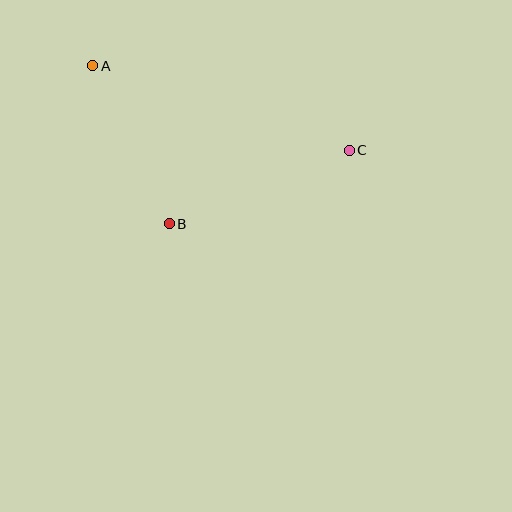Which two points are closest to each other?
Points A and B are closest to each other.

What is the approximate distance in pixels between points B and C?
The distance between B and C is approximately 195 pixels.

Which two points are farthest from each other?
Points A and C are farthest from each other.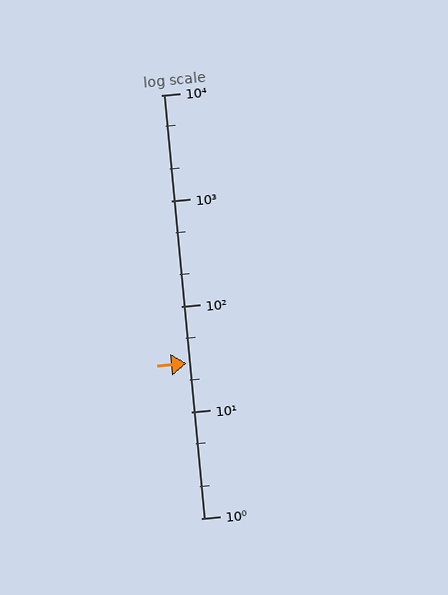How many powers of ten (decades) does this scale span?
The scale spans 4 decades, from 1 to 10000.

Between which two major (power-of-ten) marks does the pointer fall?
The pointer is between 10 and 100.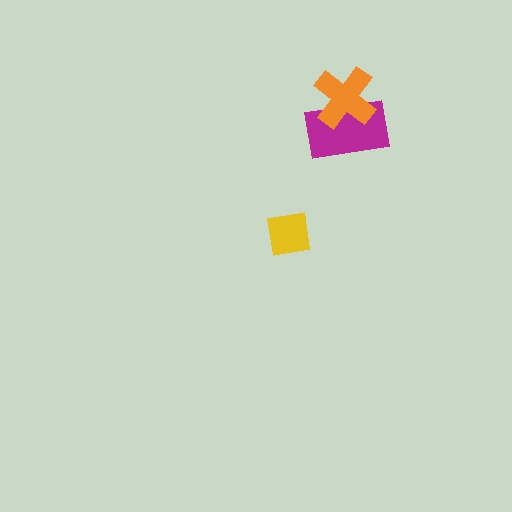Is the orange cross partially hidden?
No, no other shape covers it.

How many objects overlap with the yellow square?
0 objects overlap with the yellow square.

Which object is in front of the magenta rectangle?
The orange cross is in front of the magenta rectangle.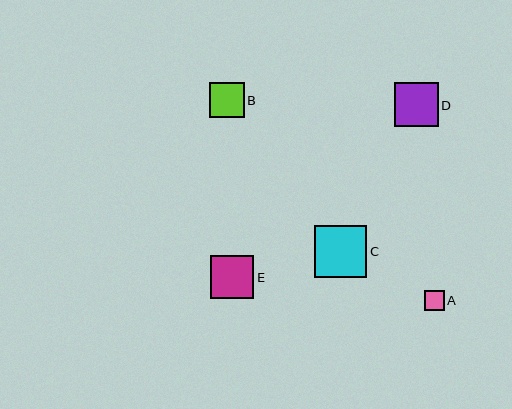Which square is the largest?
Square C is the largest with a size of approximately 52 pixels.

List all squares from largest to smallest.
From largest to smallest: C, D, E, B, A.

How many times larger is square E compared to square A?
Square E is approximately 2.2 times the size of square A.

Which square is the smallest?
Square A is the smallest with a size of approximately 20 pixels.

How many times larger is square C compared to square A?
Square C is approximately 2.6 times the size of square A.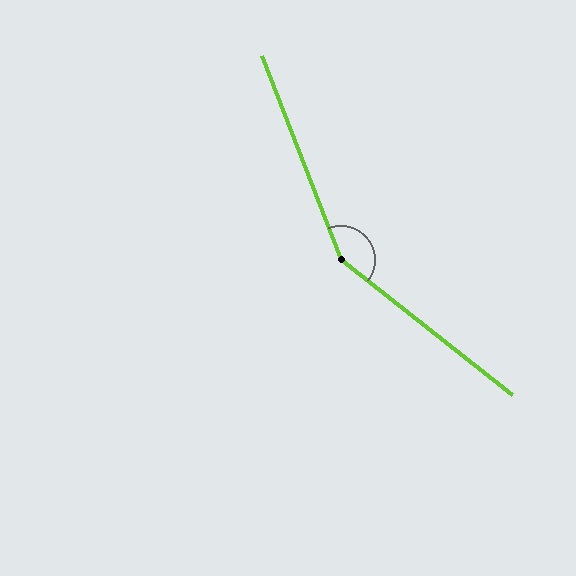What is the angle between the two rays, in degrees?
Approximately 149 degrees.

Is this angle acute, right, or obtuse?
It is obtuse.